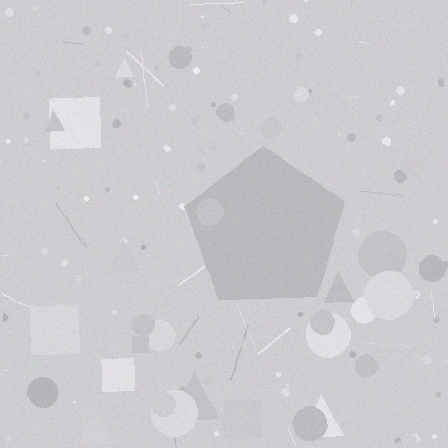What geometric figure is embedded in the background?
A pentagon is embedded in the background.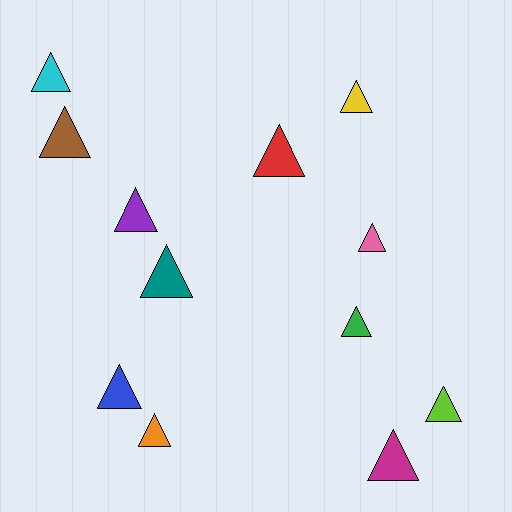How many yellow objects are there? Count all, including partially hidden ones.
There is 1 yellow object.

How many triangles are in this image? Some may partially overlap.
There are 12 triangles.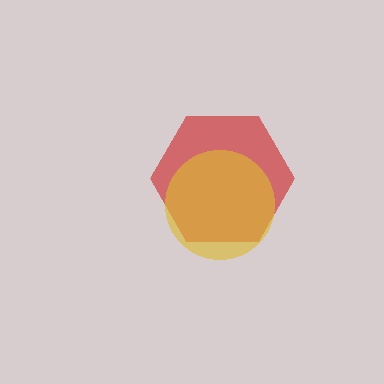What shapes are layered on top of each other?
The layered shapes are: a red hexagon, a yellow circle.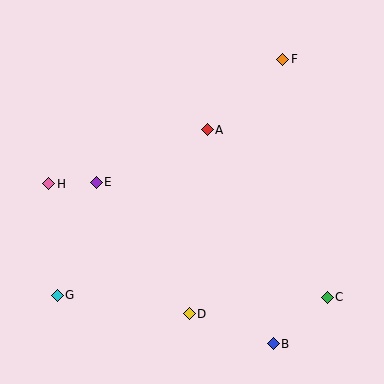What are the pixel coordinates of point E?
Point E is at (96, 182).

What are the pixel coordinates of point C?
Point C is at (327, 297).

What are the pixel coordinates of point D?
Point D is at (189, 314).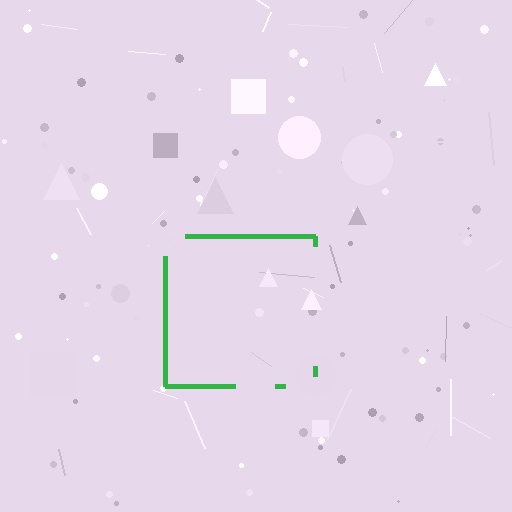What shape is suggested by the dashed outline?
The dashed outline suggests a square.